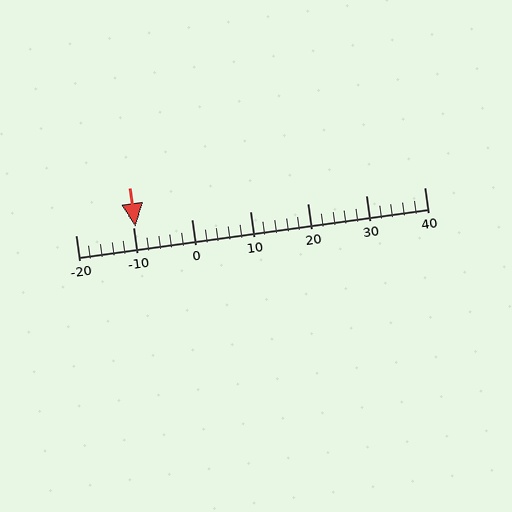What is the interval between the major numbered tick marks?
The major tick marks are spaced 10 units apart.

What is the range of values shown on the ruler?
The ruler shows values from -20 to 40.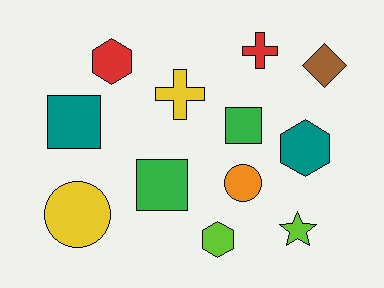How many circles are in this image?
There are 2 circles.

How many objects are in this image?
There are 12 objects.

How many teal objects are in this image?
There are 2 teal objects.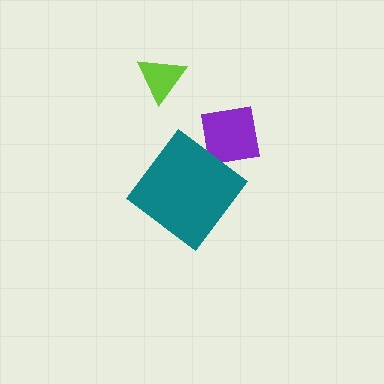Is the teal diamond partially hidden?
No, no other shape covers it.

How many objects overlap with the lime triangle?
0 objects overlap with the lime triangle.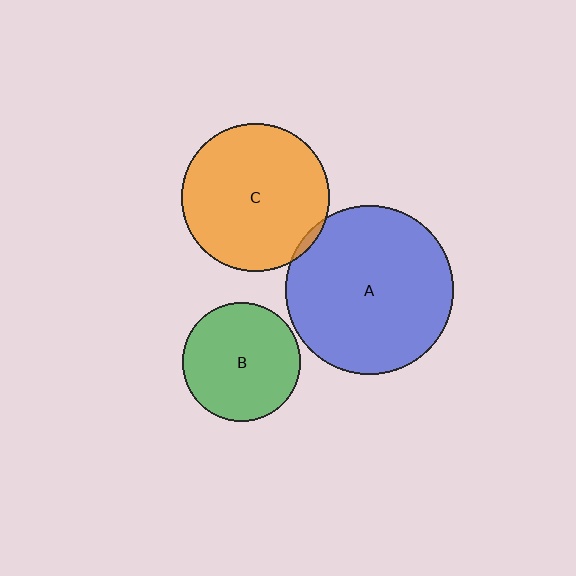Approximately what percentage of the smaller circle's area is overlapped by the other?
Approximately 5%.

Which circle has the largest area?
Circle A (blue).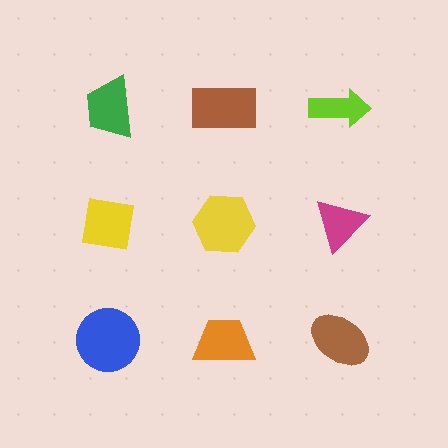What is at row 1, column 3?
A lime arrow.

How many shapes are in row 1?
3 shapes.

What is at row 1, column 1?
A green trapezoid.